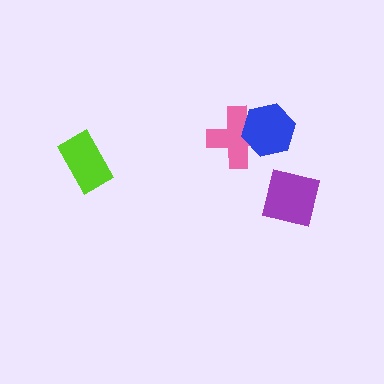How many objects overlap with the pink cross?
1 object overlaps with the pink cross.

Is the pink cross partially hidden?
Yes, it is partially covered by another shape.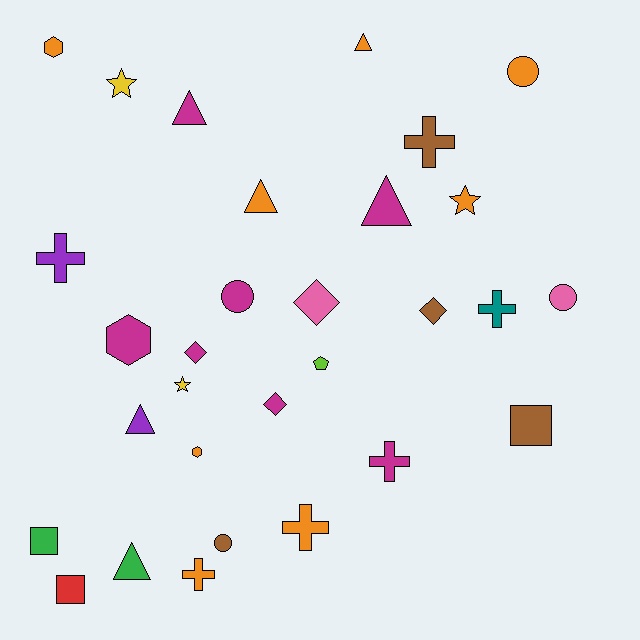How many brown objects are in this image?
There are 4 brown objects.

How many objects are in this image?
There are 30 objects.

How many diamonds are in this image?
There are 4 diamonds.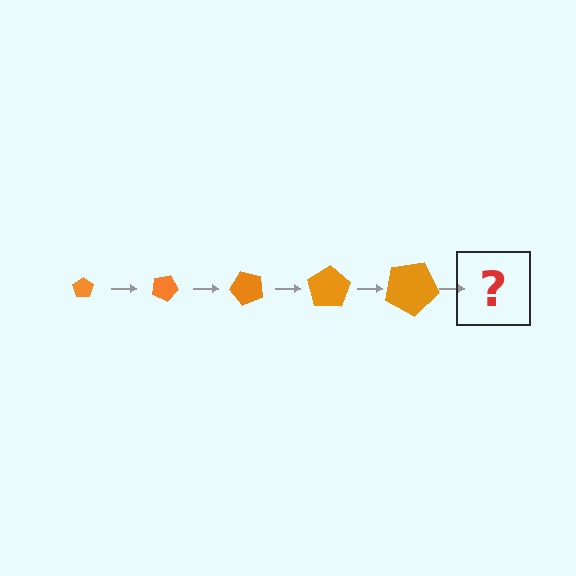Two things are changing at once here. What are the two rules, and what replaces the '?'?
The two rules are that the pentagon grows larger each step and it rotates 25 degrees each step. The '?' should be a pentagon, larger than the previous one and rotated 125 degrees from the start.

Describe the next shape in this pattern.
It should be a pentagon, larger than the previous one and rotated 125 degrees from the start.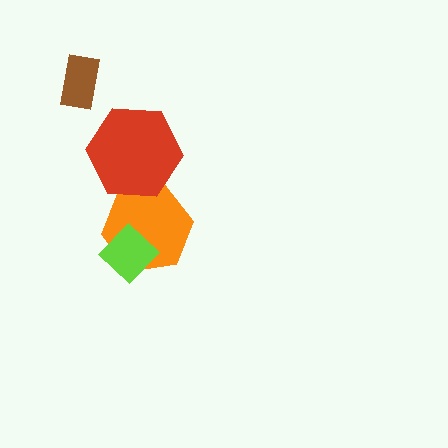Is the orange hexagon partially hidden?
Yes, it is partially covered by another shape.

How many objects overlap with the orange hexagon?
2 objects overlap with the orange hexagon.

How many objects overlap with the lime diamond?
1 object overlaps with the lime diamond.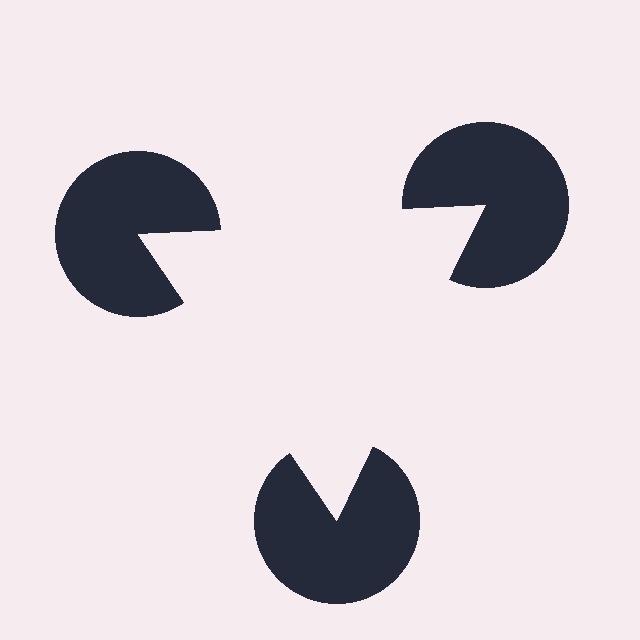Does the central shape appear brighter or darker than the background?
It typically appears slightly brighter than the background, even though no actual brightness change is drawn.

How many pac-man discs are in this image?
There are 3 — one at each vertex of the illusory triangle.